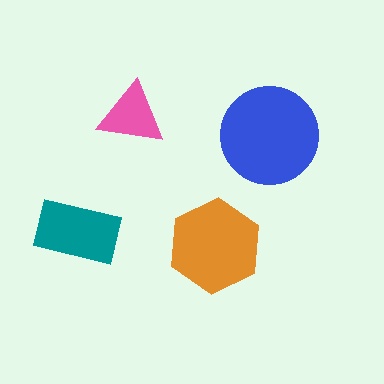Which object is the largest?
The blue circle.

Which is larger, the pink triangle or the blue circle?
The blue circle.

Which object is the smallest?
The pink triangle.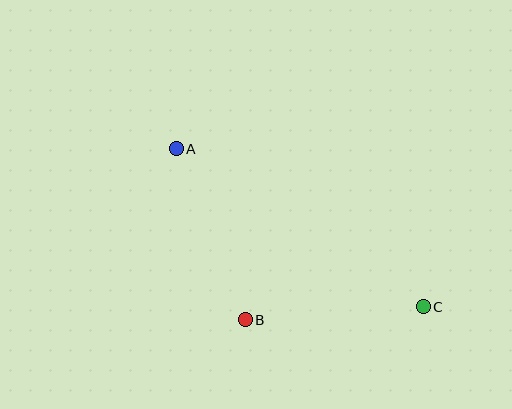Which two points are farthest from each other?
Points A and C are farthest from each other.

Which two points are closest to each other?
Points B and C are closest to each other.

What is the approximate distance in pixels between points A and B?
The distance between A and B is approximately 184 pixels.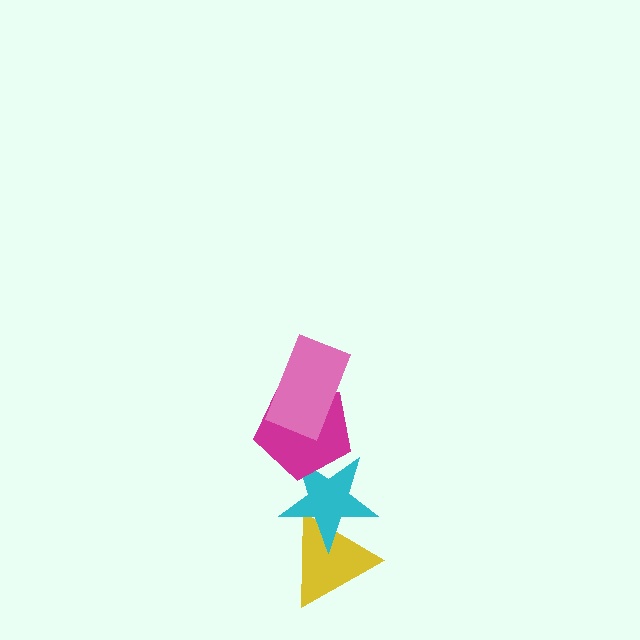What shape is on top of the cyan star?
The magenta pentagon is on top of the cyan star.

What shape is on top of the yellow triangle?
The cyan star is on top of the yellow triangle.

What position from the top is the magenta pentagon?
The magenta pentagon is 2nd from the top.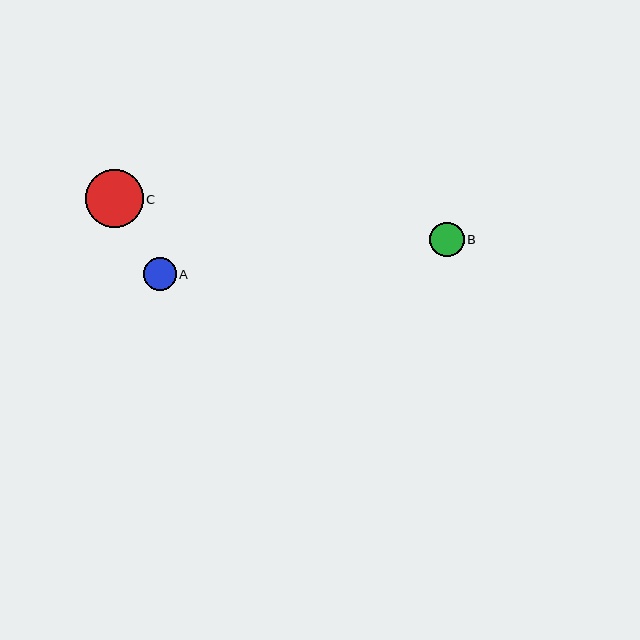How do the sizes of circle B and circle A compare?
Circle B and circle A are approximately the same size.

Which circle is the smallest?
Circle A is the smallest with a size of approximately 33 pixels.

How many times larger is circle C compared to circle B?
Circle C is approximately 1.7 times the size of circle B.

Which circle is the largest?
Circle C is the largest with a size of approximately 58 pixels.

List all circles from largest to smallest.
From largest to smallest: C, B, A.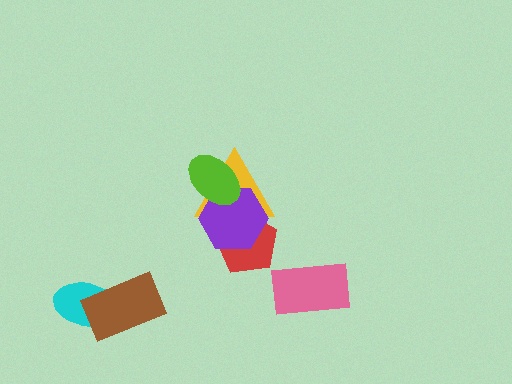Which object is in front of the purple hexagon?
The lime ellipse is in front of the purple hexagon.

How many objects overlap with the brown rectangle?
1 object overlaps with the brown rectangle.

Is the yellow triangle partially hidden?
Yes, it is partially covered by another shape.